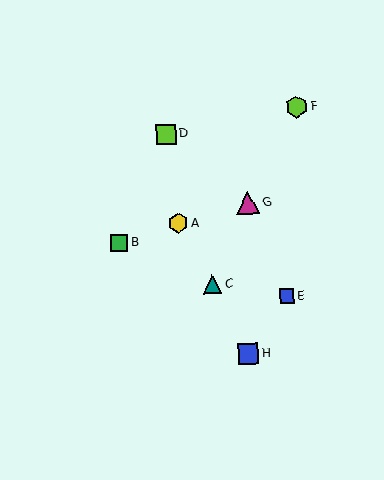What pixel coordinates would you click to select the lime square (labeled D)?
Click at (166, 134) to select the lime square D.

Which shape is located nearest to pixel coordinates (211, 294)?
The teal triangle (labeled C) at (212, 284) is nearest to that location.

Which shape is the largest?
The magenta triangle (labeled G) is the largest.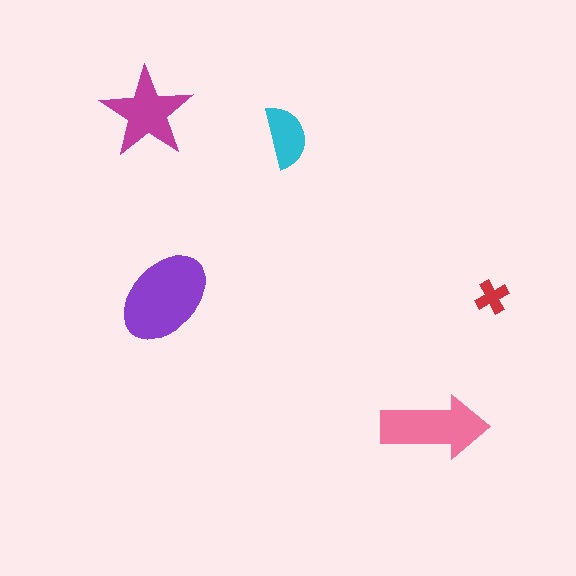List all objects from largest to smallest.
The purple ellipse, the pink arrow, the magenta star, the cyan semicircle, the red cross.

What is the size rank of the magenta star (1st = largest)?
3rd.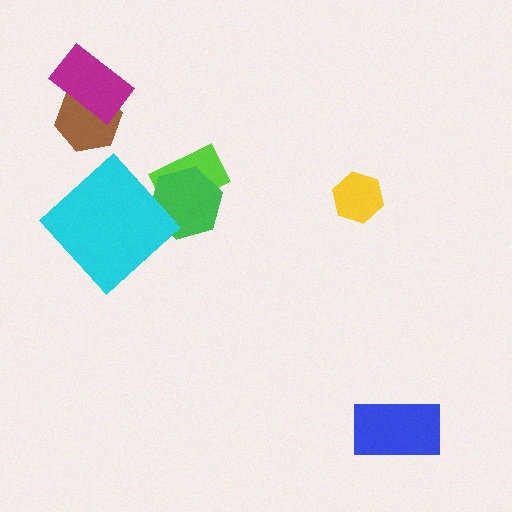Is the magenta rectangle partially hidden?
No, no other shape covers it.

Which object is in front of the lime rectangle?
The green hexagon is in front of the lime rectangle.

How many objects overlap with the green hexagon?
1 object overlaps with the green hexagon.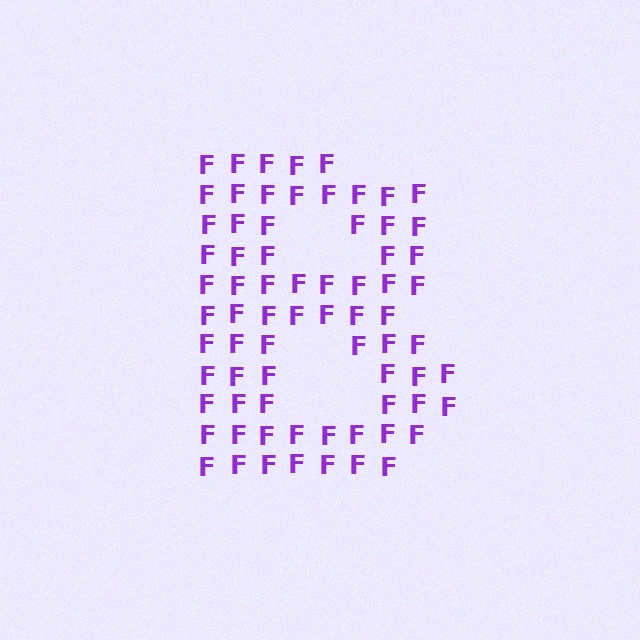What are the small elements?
The small elements are letter F's.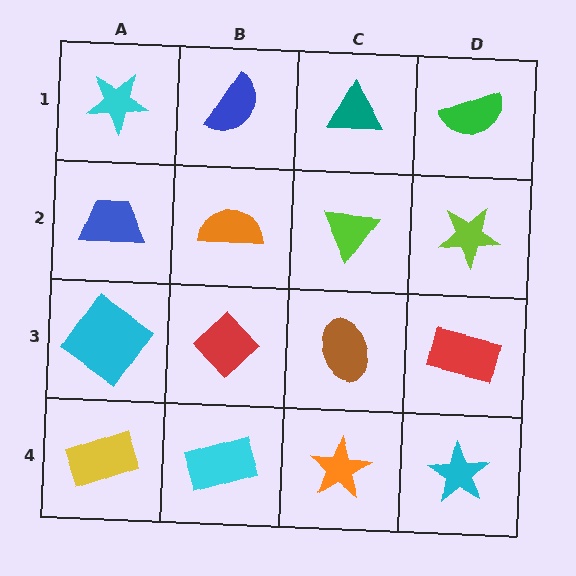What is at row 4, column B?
A cyan rectangle.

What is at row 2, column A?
A blue trapezoid.